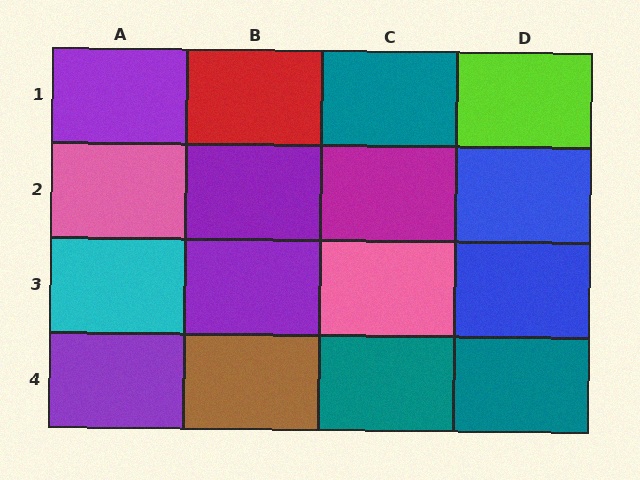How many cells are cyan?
1 cell is cyan.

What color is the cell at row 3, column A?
Cyan.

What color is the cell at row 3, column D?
Blue.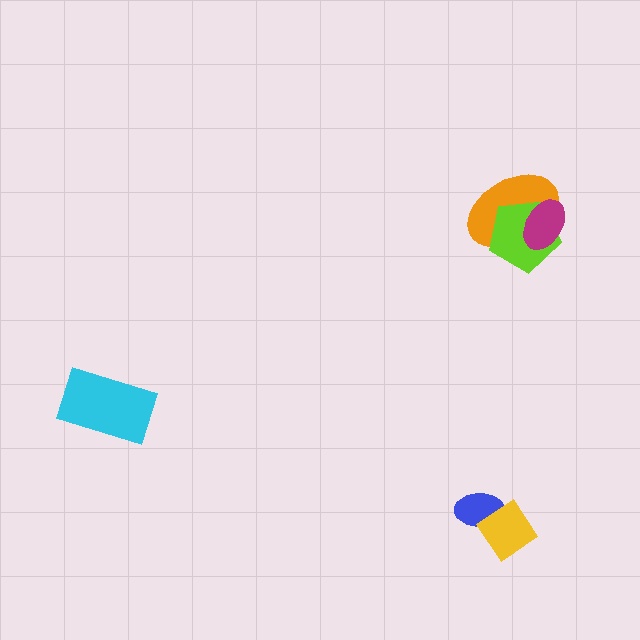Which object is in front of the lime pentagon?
The magenta ellipse is in front of the lime pentagon.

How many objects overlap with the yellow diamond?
1 object overlaps with the yellow diamond.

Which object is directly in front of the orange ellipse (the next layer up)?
The lime pentagon is directly in front of the orange ellipse.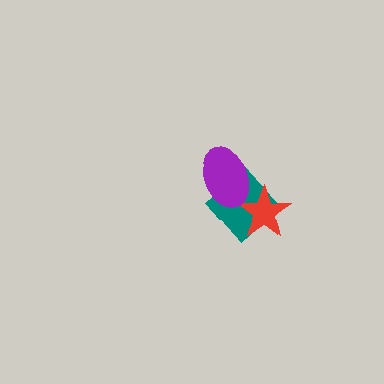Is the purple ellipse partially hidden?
No, no other shape covers it.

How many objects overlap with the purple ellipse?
2 objects overlap with the purple ellipse.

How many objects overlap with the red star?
2 objects overlap with the red star.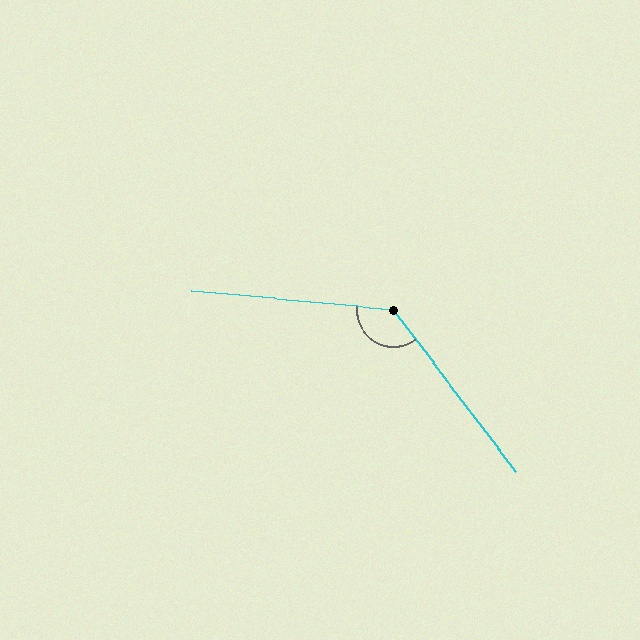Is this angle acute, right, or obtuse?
It is obtuse.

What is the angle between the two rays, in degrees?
Approximately 132 degrees.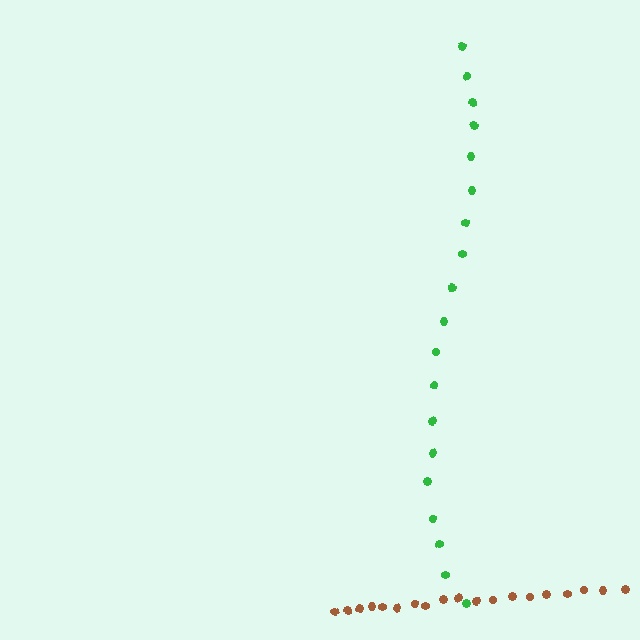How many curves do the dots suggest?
There are 2 distinct paths.